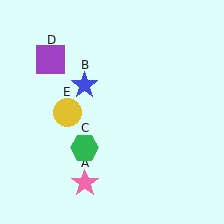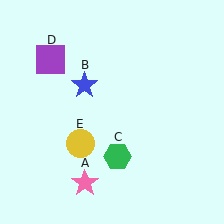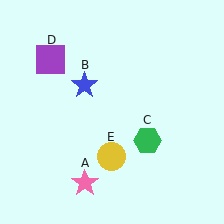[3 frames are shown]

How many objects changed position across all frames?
2 objects changed position: green hexagon (object C), yellow circle (object E).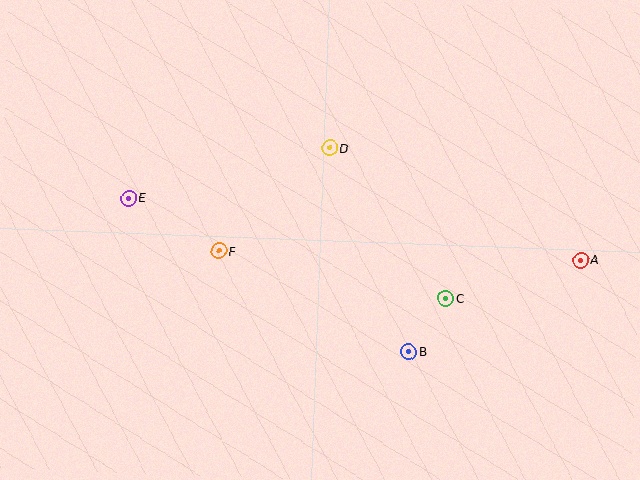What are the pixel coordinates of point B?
Point B is at (409, 352).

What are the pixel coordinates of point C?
Point C is at (445, 298).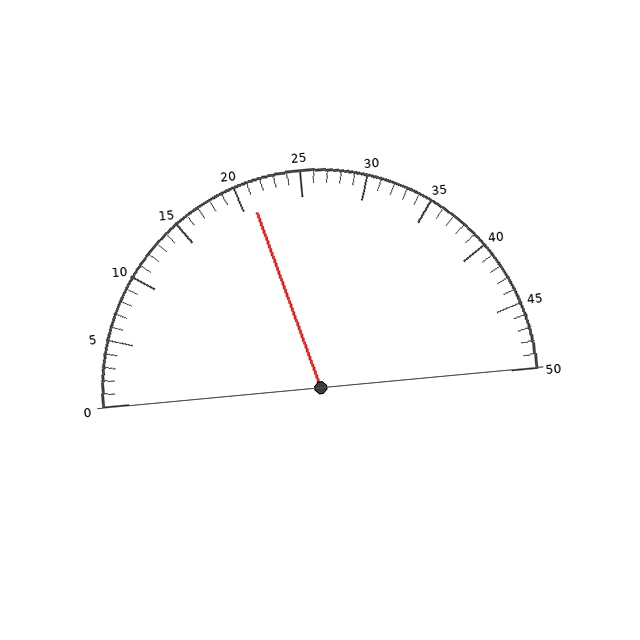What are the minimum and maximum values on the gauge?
The gauge ranges from 0 to 50.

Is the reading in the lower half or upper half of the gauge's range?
The reading is in the lower half of the range (0 to 50).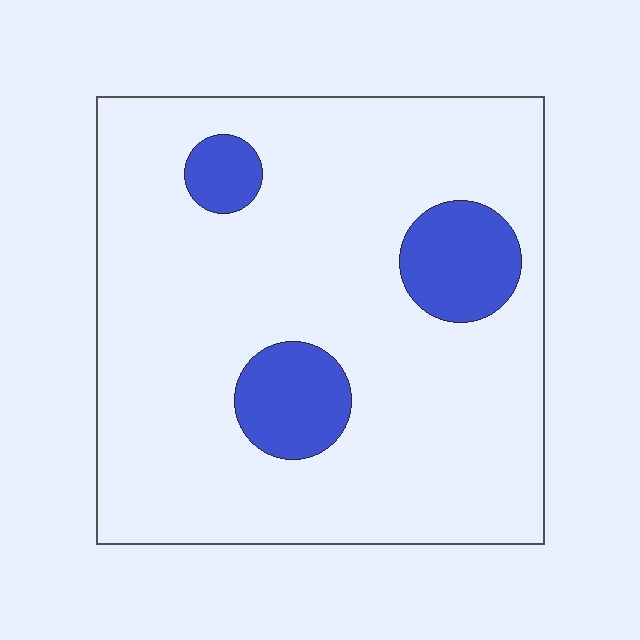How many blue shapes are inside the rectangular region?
3.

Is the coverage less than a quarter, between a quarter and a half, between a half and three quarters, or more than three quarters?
Less than a quarter.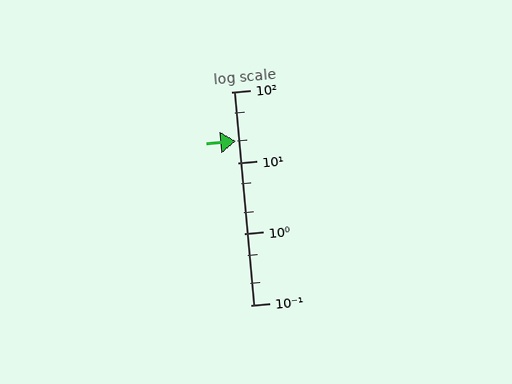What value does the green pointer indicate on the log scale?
The pointer indicates approximately 20.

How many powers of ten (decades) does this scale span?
The scale spans 3 decades, from 0.1 to 100.